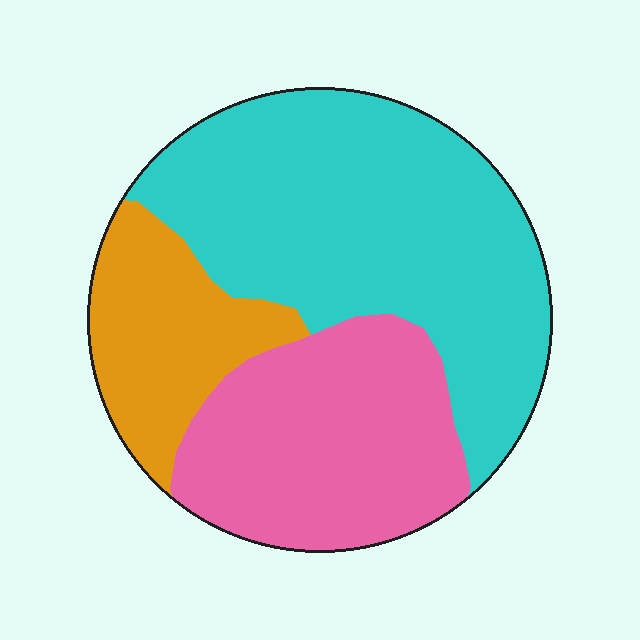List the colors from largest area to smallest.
From largest to smallest: cyan, pink, orange.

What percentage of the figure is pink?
Pink takes up about one third (1/3) of the figure.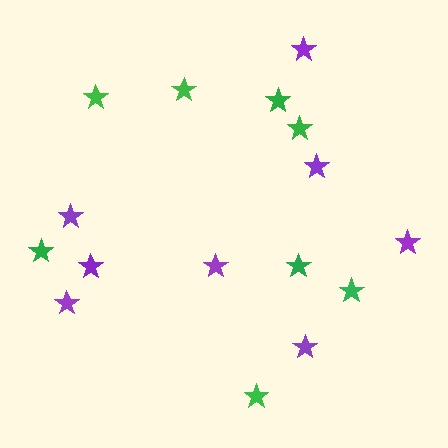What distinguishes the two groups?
There are 2 groups: one group of purple stars (8) and one group of green stars (8).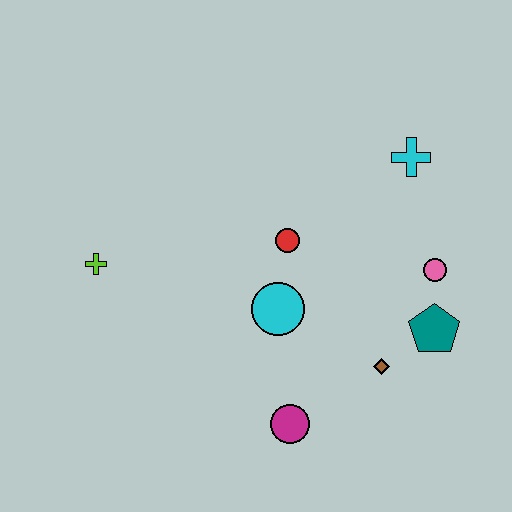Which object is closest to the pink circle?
The teal pentagon is closest to the pink circle.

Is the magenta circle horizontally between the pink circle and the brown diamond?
No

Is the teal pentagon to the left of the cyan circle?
No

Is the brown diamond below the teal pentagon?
Yes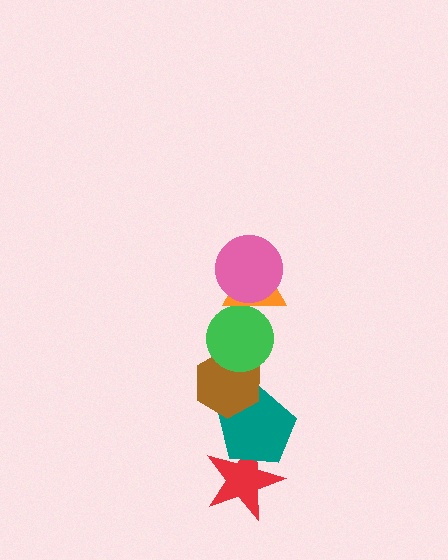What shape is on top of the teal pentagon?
The brown hexagon is on top of the teal pentagon.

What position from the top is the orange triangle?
The orange triangle is 2nd from the top.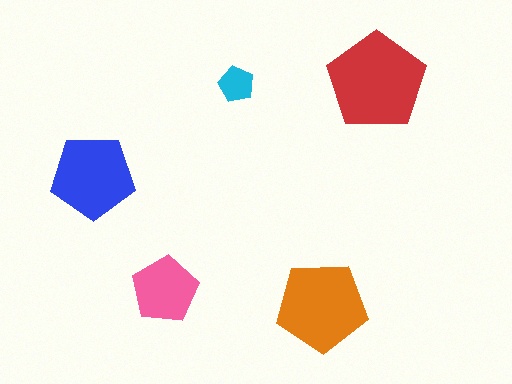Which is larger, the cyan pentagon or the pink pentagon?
The pink one.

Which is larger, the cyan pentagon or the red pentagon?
The red one.